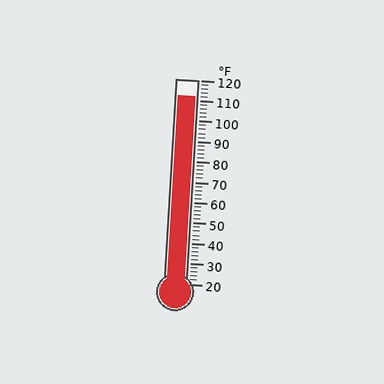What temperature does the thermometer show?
The thermometer shows approximately 112°F.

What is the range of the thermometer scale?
The thermometer scale ranges from 20°F to 120°F.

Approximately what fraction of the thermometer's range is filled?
The thermometer is filled to approximately 90% of its range.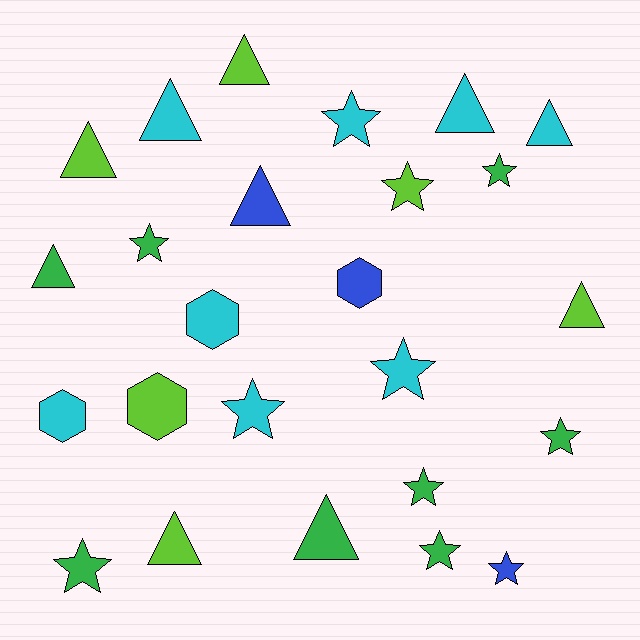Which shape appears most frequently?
Star, with 11 objects.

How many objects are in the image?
There are 25 objects.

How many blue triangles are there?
There is 1 blue triangle.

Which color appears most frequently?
Cyan, with 8 objects.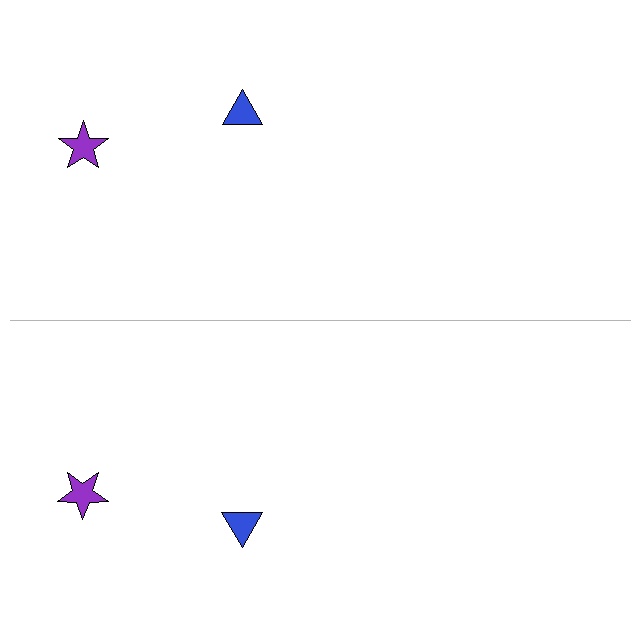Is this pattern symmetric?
Yes, this pattern has bilateral (reflection) symmetry.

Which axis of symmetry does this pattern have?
The pattern has a horizontal axis of symmetry running through the center of the image.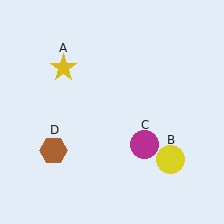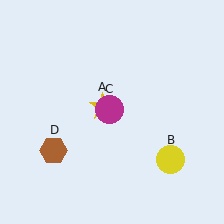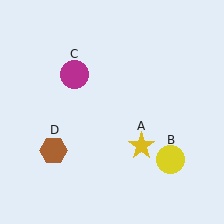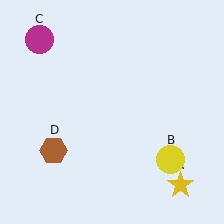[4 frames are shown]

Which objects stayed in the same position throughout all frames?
Yellow circle (object B) and brown hexagon (object D) remained stationary.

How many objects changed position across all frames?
2 objects changed position: yellow star (object A), magenta circle (object C).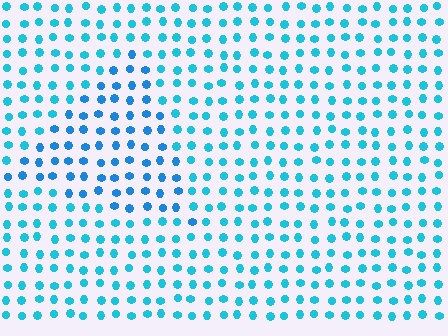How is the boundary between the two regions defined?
The boundary is defined purely by a slight shift in hue (about 20 degrees). Spacing, size, and orientation are identical on both sides.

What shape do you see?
I see a triangle.